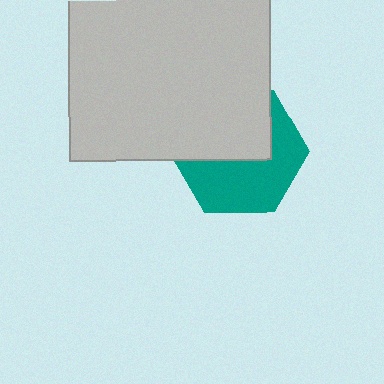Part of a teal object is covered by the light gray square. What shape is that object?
It is a hexagon.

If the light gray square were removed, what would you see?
You would see the complete teal hexagon.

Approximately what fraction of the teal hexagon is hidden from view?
Roughly 47% of the teal hexagon is hidden behind the light gray square.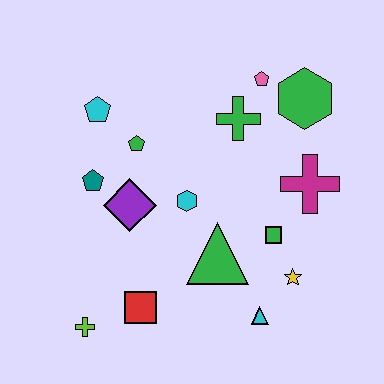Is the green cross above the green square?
Yes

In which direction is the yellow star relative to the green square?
The yellow star is below the green square.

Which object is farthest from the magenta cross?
The lime cross is farthest from the magenta cross.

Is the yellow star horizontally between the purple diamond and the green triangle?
No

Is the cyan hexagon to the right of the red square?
Yes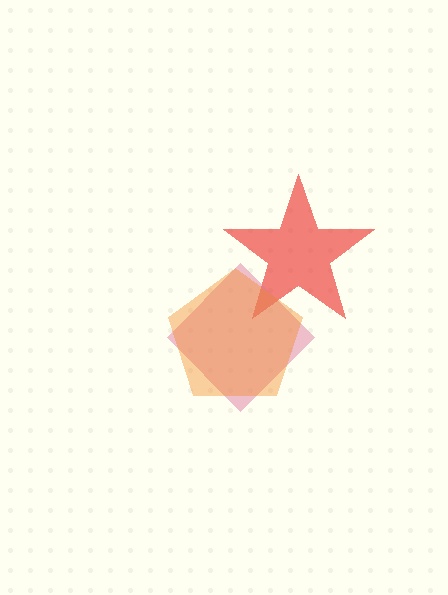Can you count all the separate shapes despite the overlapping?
Yes, there are 3 separate shapes.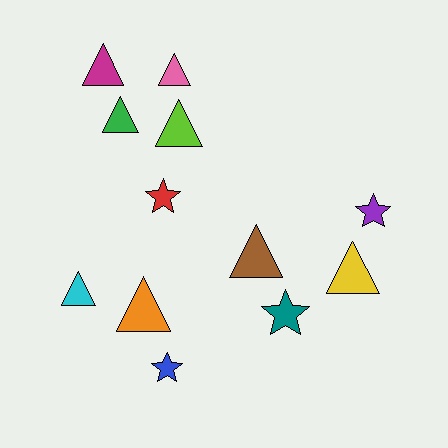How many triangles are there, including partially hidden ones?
There are 8 triangles.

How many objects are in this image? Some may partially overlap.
There are 12 objects.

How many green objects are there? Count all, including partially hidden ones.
There is 1 green object.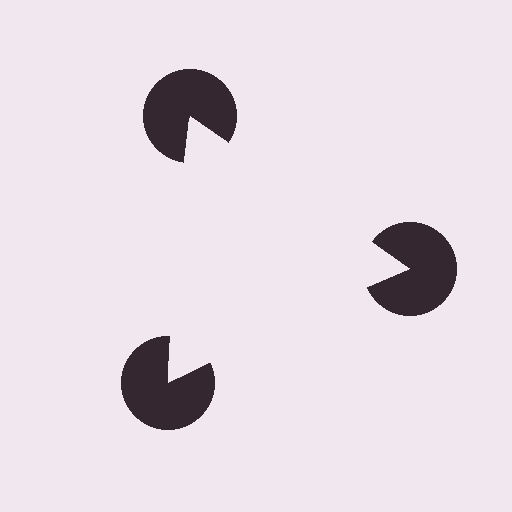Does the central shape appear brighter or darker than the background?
It typically appears slightly brighter than the background, even though no actual brightness change is drawn.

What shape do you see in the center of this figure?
An illusory triangle — its edges are inferred from the aligned wedge cuts in the pac-man discs, not physically drawn.